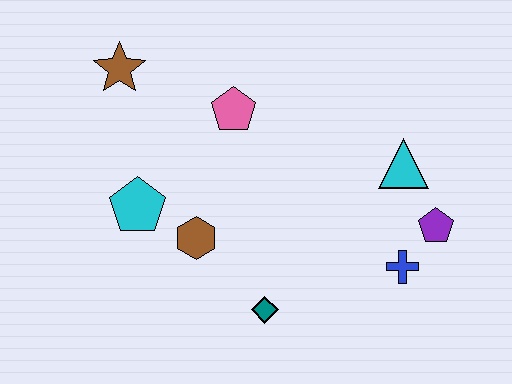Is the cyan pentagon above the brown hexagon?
Yes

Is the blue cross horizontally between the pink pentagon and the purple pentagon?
Yes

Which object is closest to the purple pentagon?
The blue cross is closest to the purple pentagon.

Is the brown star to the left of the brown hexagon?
Yes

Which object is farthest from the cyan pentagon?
The purple pentagon is farthest from the cyan pentagon.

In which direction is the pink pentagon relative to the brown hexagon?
The pink pentagon is above the brown hexagon.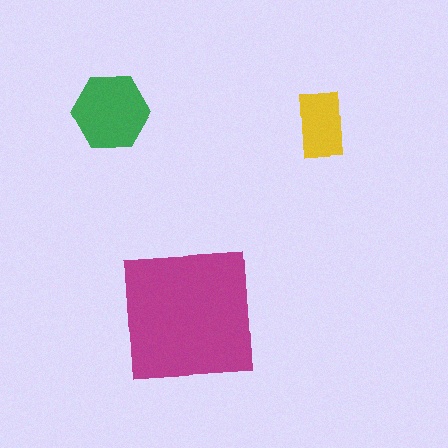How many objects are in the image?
There are 3 objects in the image.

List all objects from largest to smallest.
The magenta square, the green hexagon, the yellow rectangle.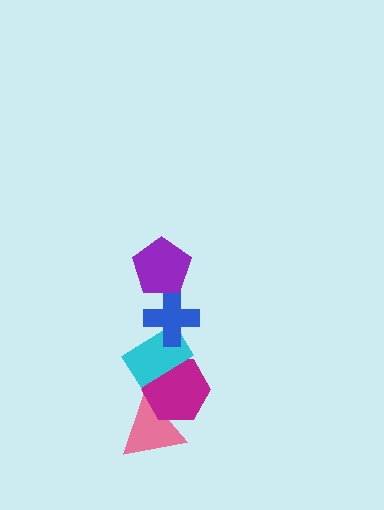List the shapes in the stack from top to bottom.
From top to bottom: the purple pentagon, the blue cross, the cyan rectangle, the magenta hexagon, the pink triangle.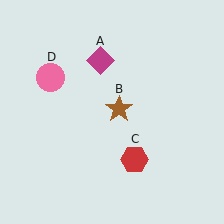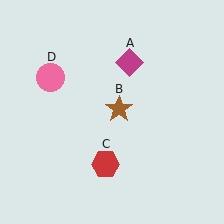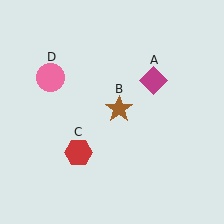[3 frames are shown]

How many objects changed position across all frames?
2 objects changed position: magenta diamond (object A), red hexagon (object C).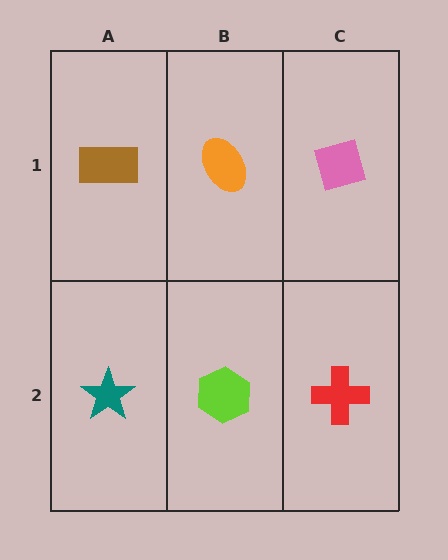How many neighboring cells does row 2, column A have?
2.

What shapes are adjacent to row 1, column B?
A lime hexagon (row 2, column B), a brown rectangle (row 1, column A), a pink diamond (row 1, column C).